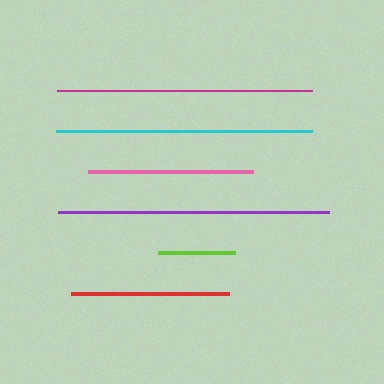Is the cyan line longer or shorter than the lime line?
The cyan line is longer than the lime line.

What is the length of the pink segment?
The pink segment is approximately 165 pixels long.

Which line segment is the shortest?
The lime line is the shortest at approximately 77 pixels.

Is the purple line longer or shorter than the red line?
The purple line is longer than the red line.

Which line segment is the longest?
The purple line is the longest at approximately 271 pixels.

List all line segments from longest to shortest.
From longest to shortest: purple, cyan, magenta, pink, red, lime.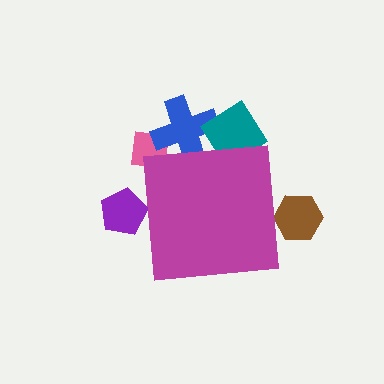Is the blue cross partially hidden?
Yes, the blue cross is partially hidden behind the magenta square.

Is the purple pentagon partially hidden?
Yes, the purple pentagon is partially hidden behind the magenta square.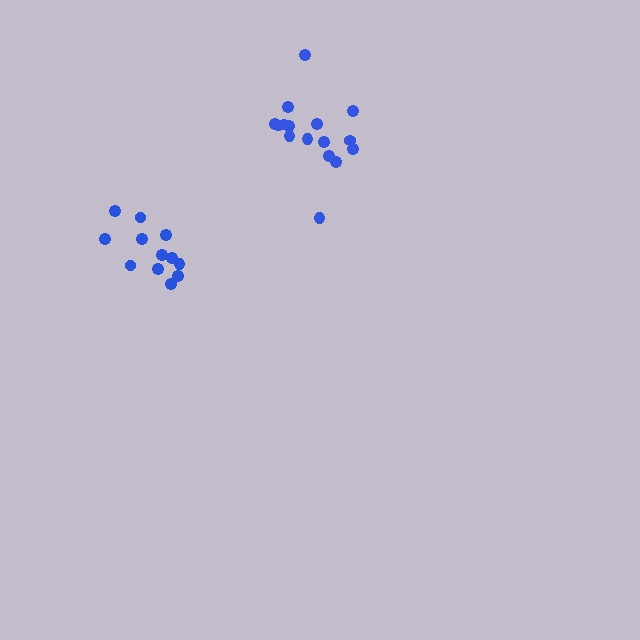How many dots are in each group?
Group 1: 16 dots, Group 2: 12 dots (28 total).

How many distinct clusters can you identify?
There are 2 distinct clusters.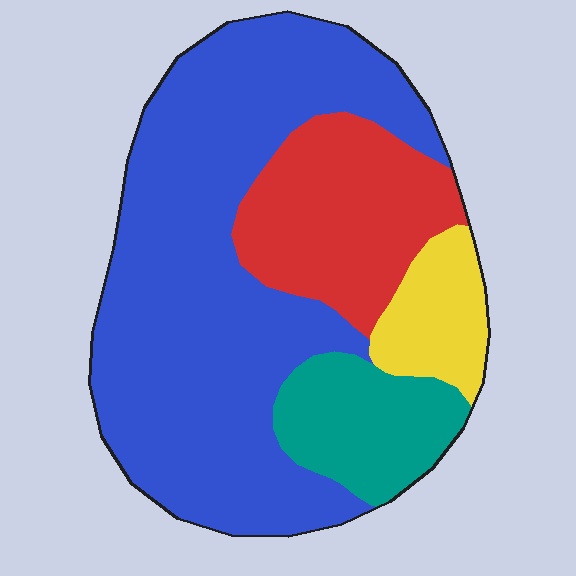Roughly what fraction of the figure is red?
Red takes up about one fifth (1/5) of the figure.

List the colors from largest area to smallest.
From largest to smallest: blue, red, teal, yellow.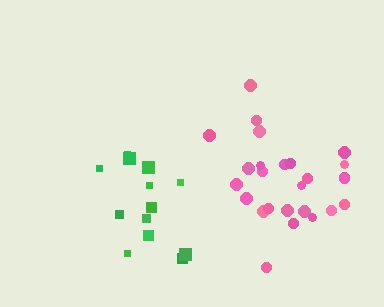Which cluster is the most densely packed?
Pink.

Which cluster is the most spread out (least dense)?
Green.